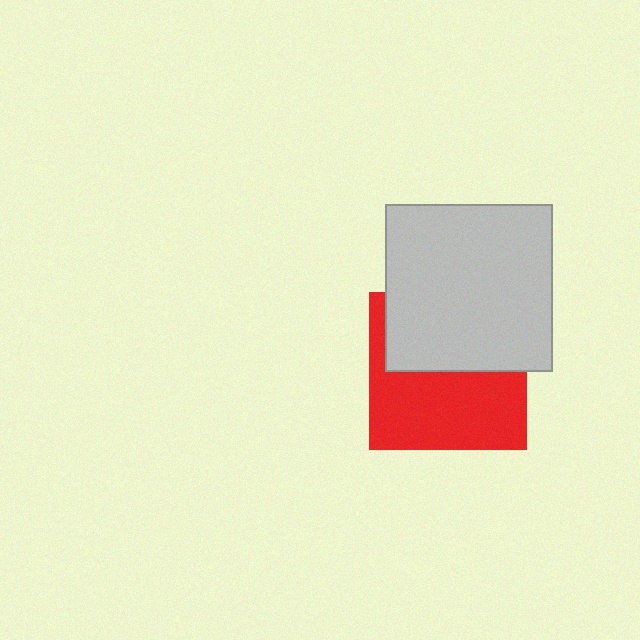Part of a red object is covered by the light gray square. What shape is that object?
It is a square.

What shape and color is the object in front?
The object in front is a light gray square.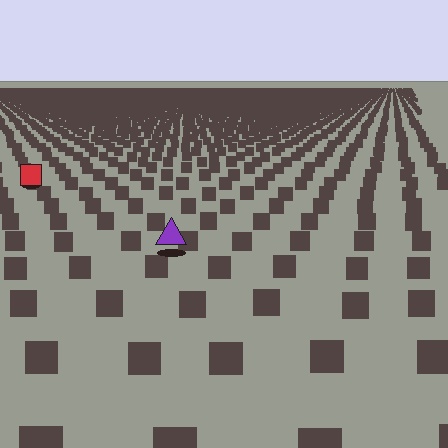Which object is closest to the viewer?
The purple triangle is closest. The texture marks near it are larger and more spread out.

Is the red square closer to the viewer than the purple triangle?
No. The purple triangle is closer — you can tell from the texture gradient: the ground texture is coarser near it.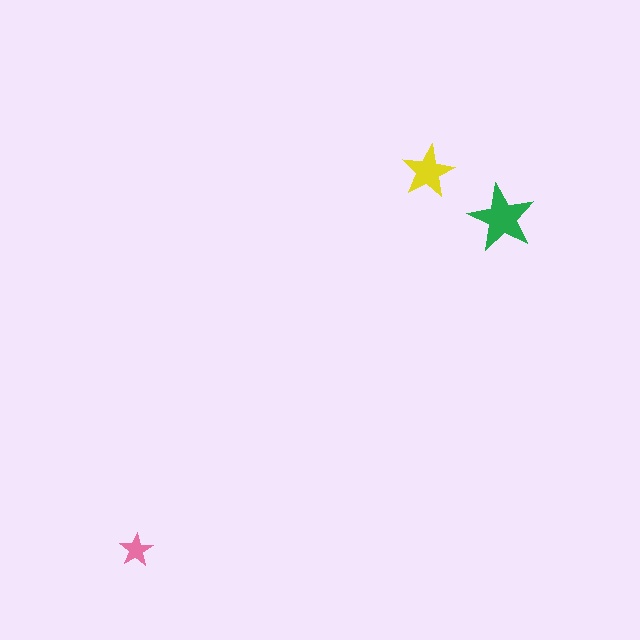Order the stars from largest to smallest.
the green one, the yellow one, the pink one.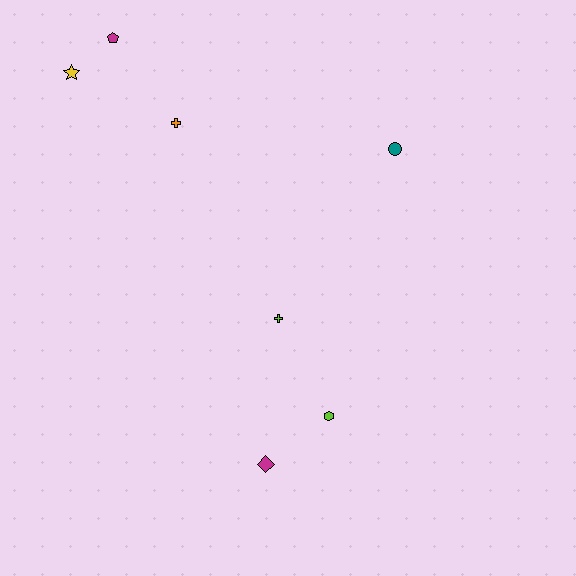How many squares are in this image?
There are no squares.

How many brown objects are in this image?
There are no brown objects.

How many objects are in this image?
There are 7 objects.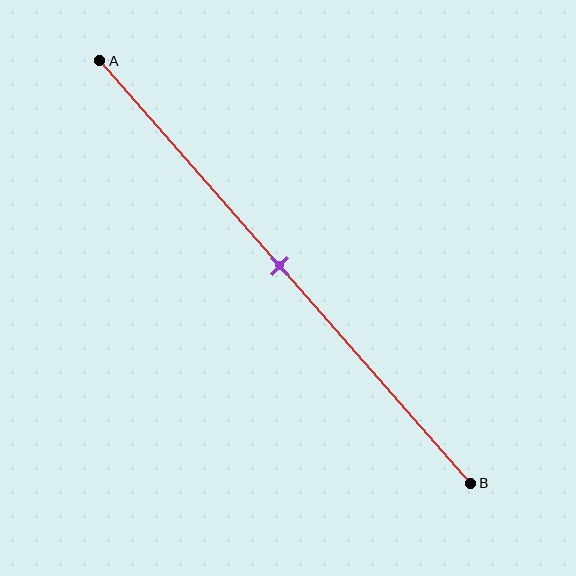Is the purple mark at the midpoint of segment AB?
Yes, the mark is approximately at the midpoint.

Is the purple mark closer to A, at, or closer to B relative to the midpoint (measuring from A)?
The purple mark is approximately at the midpoint of segment AB.